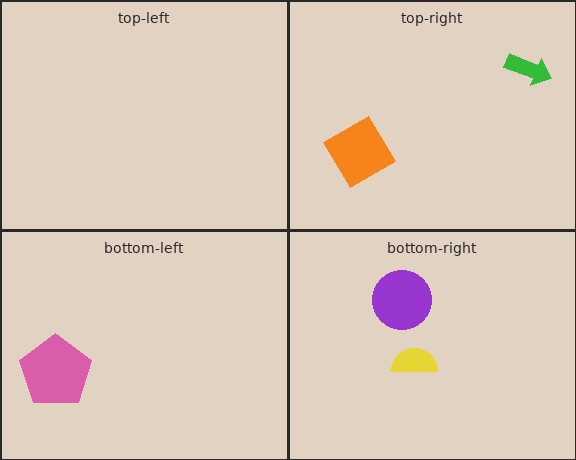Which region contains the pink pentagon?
The bottom-left region.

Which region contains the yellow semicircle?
The bottom-right region.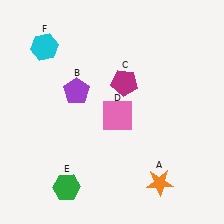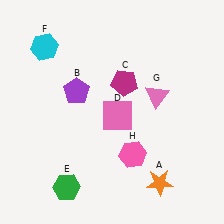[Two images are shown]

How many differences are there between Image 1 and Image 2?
There are 2 differences between the two images.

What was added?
A pink triangle (G), a pink hexagon (H) were added in Image 2.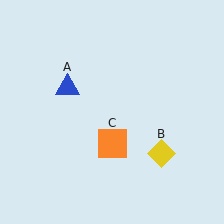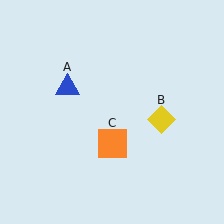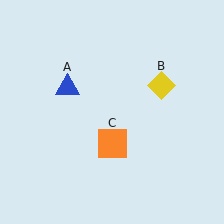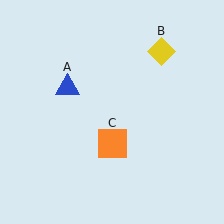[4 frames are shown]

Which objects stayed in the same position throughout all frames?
Blue triangle (object A) and orange square (object C) remained stationary.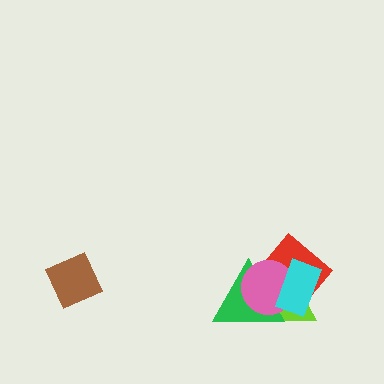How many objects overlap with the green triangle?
4 objects overlap with the green triangle.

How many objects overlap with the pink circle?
4 objects overlap with the pink circle.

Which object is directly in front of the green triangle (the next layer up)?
The pink circle is directly in front of the green triangle.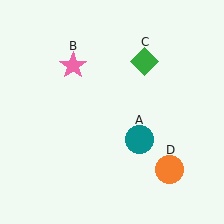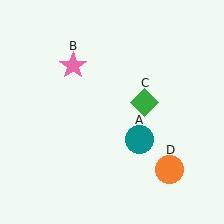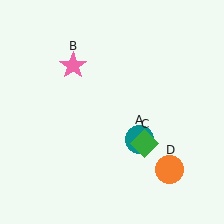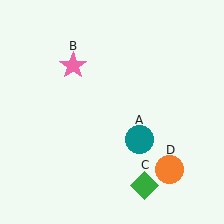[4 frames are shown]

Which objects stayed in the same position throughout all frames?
Teal circle (object A) and pink star (object B) and orange circle (object D) remained stationary.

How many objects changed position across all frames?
1 object changed position: green diamond (object C).